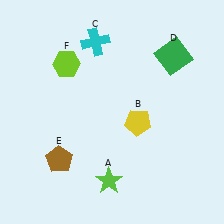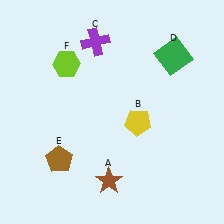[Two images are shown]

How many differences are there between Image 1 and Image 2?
There are 2 differences between the two images.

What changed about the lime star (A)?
In Image 1, A is lime. In Image 2, it changed to brown.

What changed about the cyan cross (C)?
In Image 1, C is cyan. In Image 2, it changed to purple.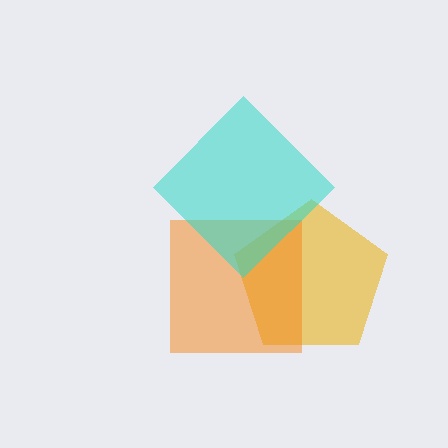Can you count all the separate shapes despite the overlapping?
Yes, there are 3 separate shapes.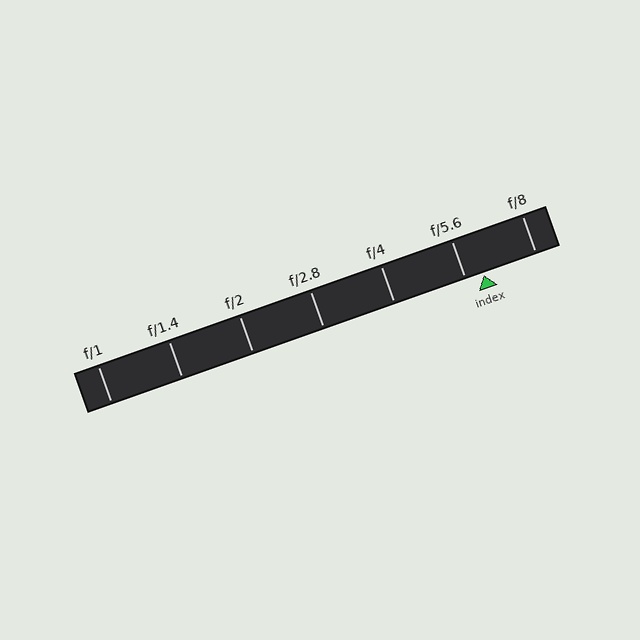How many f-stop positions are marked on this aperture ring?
There are 7 f-stop positions marked.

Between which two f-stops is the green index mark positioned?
The index mark is between f/5.6 and f/8.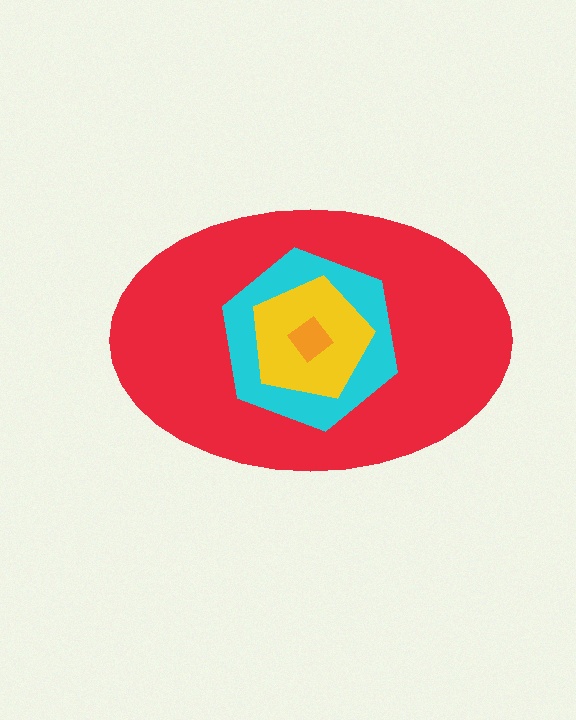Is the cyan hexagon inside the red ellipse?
Yes.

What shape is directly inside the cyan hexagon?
The yellow pentagon.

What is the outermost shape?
The red ellipse.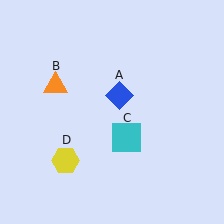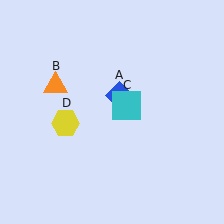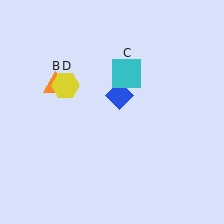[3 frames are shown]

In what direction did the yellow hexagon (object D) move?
The yellow hexagon (object D) moved up.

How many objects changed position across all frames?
2 objects changed position: cyan square (object C), yellow hexagon (object D).